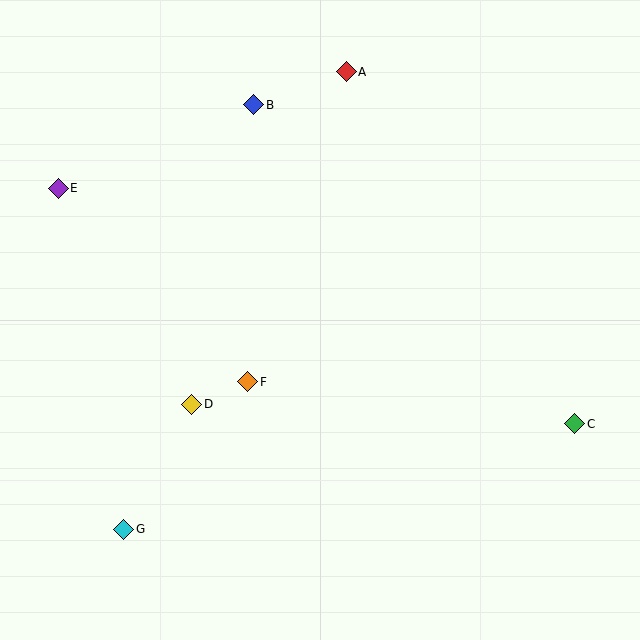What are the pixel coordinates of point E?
Point E is at (58, 188).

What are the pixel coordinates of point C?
Point C is at (575, 424).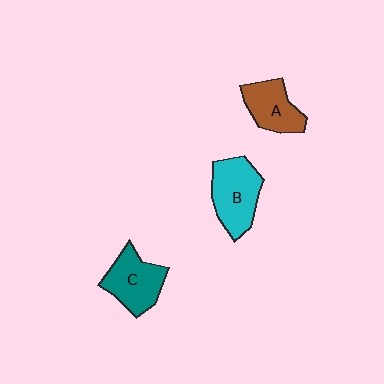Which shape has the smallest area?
Shape A (brown).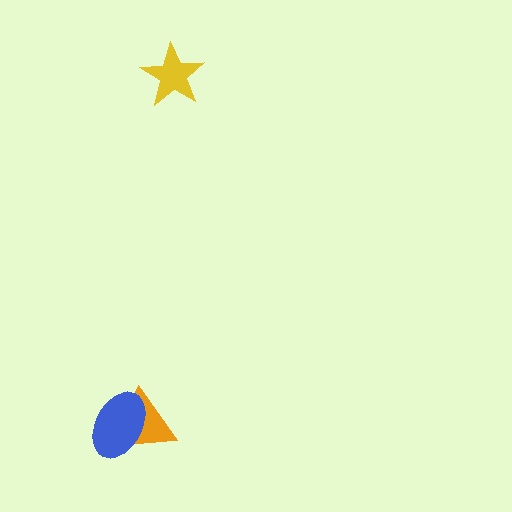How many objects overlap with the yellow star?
0 objects overlap with the yellow star.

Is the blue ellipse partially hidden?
No, no other shape covers it.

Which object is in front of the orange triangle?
The blue ellipse is in front of the orange triangle.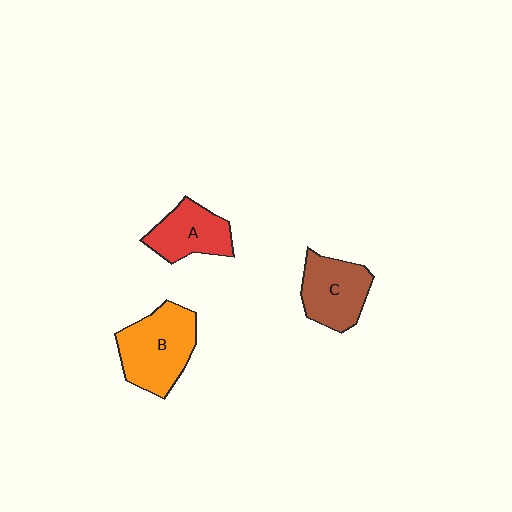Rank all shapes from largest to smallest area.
From largest to smallest: B (orange), C (brown), A (red).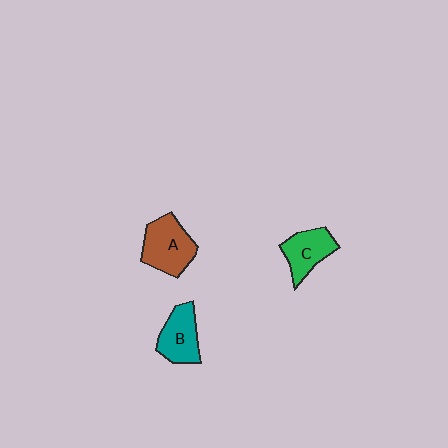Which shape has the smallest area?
Shape C (green).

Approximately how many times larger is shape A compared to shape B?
Approximately 1.2 times.